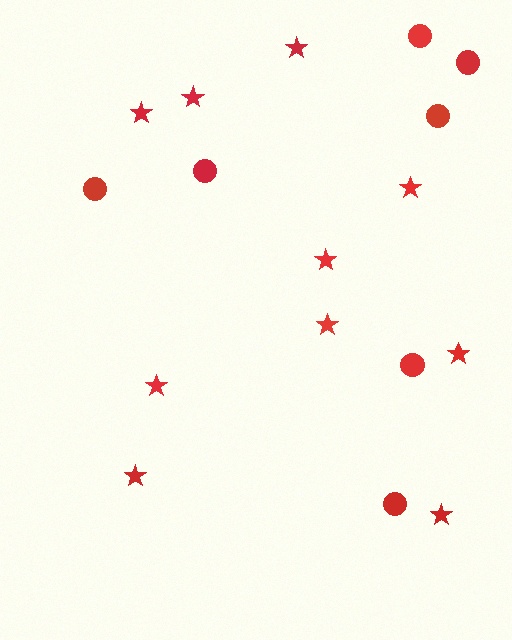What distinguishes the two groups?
There are 2 groups: one group of stars (10) and one group of circles (7).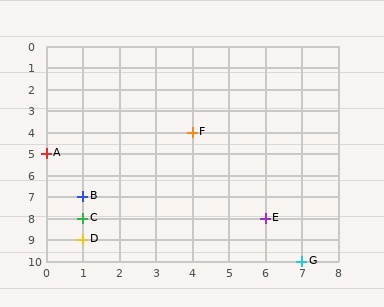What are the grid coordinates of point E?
Point E is at grid coordinates (6, 8).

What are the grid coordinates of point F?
Point F is at grid coordinates (4, 4).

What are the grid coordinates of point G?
Point G is at grid coordinates (7, 10).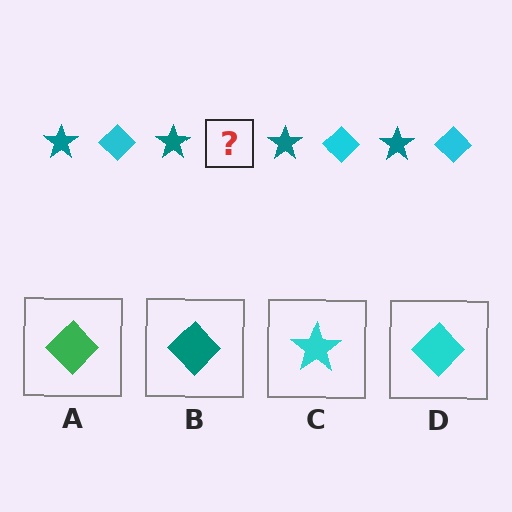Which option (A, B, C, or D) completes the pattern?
D.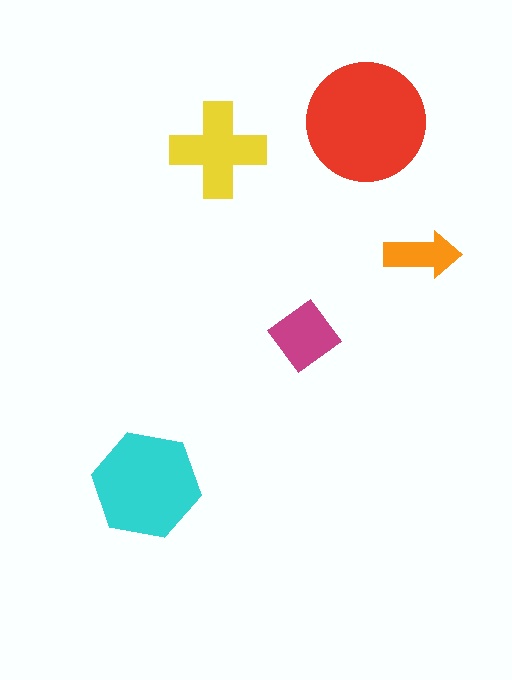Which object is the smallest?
The orange arrow.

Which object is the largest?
The red circle.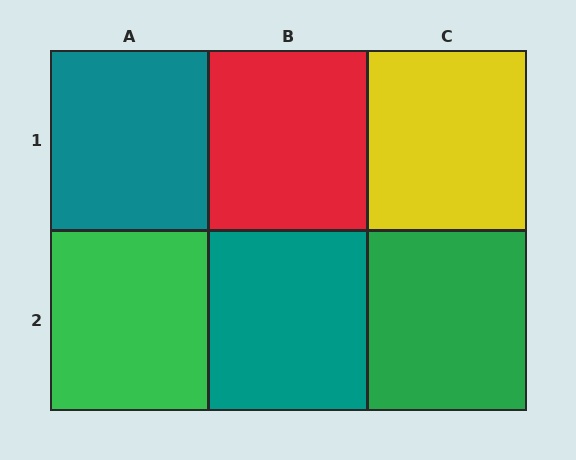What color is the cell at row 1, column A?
Teal.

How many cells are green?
2 cells are green.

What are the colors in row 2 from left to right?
Green, teal, green.